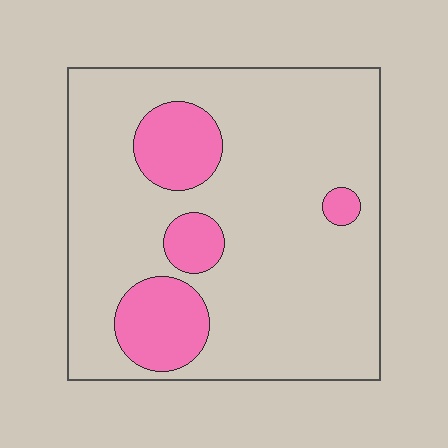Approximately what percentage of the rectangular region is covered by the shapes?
Approximately 20%.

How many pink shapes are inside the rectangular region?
4.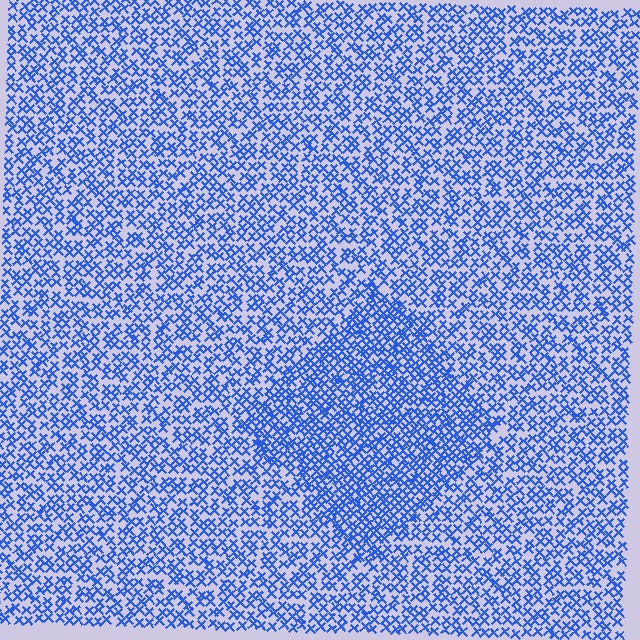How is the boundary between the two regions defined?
The boundary is defined by a change in element density (approximately 1.6x ratio). All elements are the same color, size, and shape.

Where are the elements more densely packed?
The elements are more densely packed inside the diamond boundary.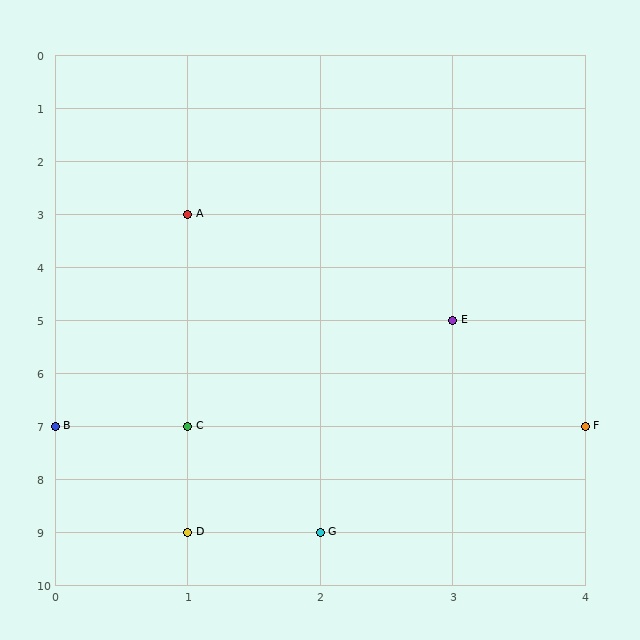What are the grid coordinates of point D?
Point D is at grid coordinates (1, 9).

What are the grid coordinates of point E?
Point E is at grid coordinates (3, 5).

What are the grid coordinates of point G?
Point G is at grid coordinates (2, 9).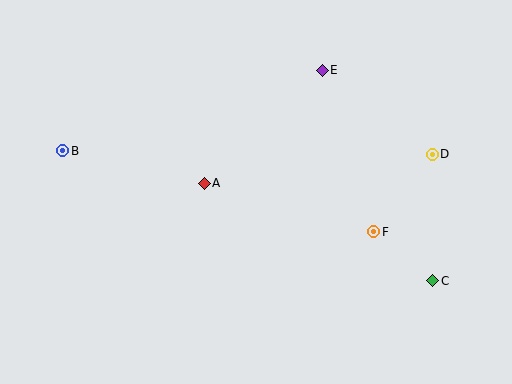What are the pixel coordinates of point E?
Point E is at (322, 70).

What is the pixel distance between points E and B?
The distance between E and B is 272 pixels.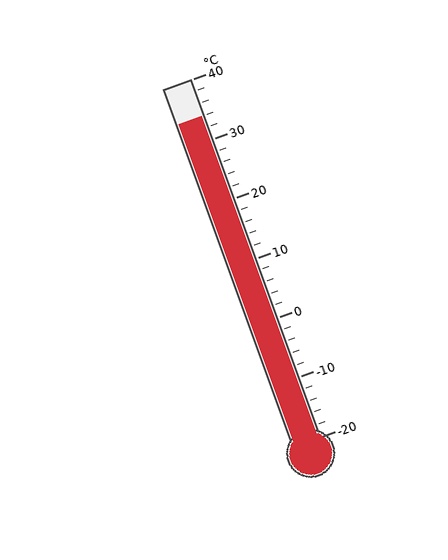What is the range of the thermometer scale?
The thermometer scale ranges from -20°C to 40°C.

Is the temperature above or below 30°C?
The temperature is above 30°C.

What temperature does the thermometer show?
The thermometer shows approximately 34°C.